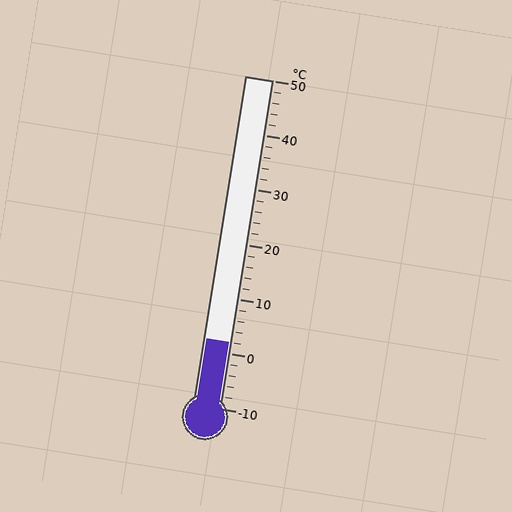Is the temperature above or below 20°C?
The temperature is below 20°C.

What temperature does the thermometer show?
The thermometer shows approximately 2°C.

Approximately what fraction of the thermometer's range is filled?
The thermometer is filled to approximately 20% of its range.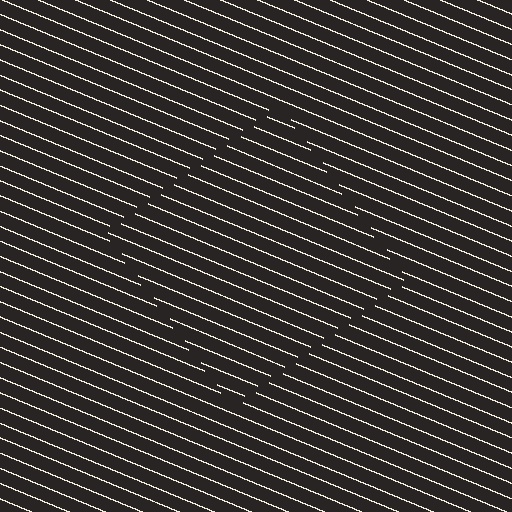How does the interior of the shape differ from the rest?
The interior of the shape contains the same grating, shifted by half a period — the contour is defined by the phase discontinuity where line-ends from the inner and outer gratings abut.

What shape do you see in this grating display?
An illusory square. The interior of the shape contains the same grating, shifted by half a period — the contour is defined by the phase discontinuity where line-ends from the inner and outer gratings abut.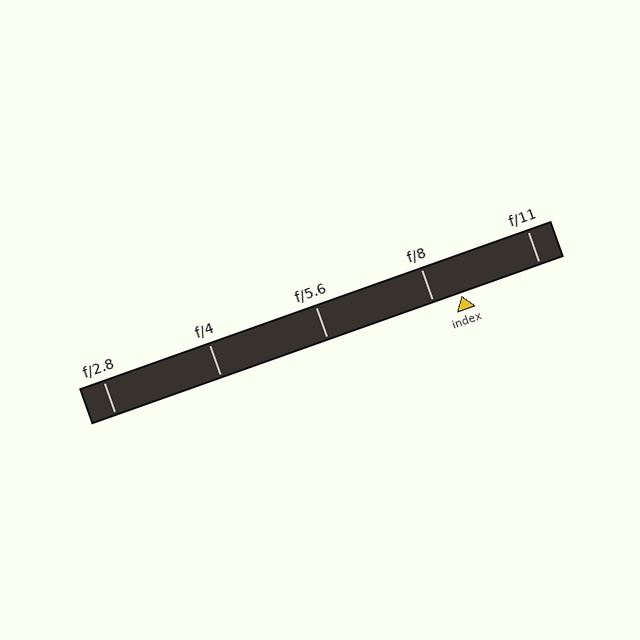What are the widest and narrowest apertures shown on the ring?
The widest aperture shown is f/2.8 and the narrowest is f/11.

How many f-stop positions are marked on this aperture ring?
There are 5 f-stop positions marked.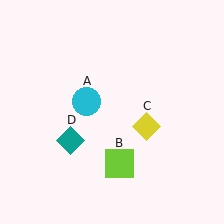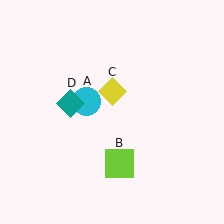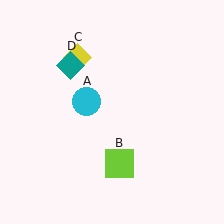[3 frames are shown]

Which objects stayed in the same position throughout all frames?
Cyan circle (object A) and lime square (object B) remained stationary.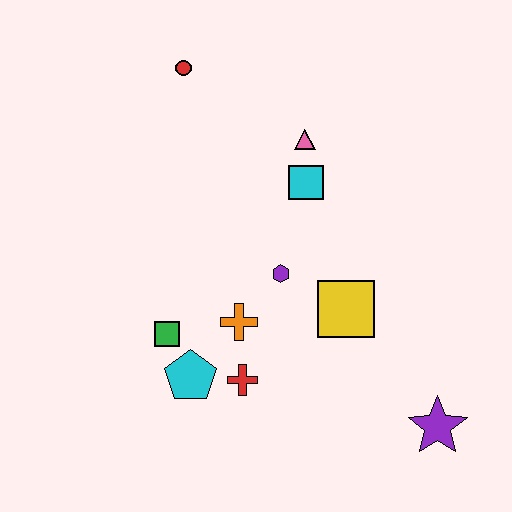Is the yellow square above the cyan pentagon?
Yes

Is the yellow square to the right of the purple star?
No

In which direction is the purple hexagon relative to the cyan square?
The purple hexagon is below the cyan square.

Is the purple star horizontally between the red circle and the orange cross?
No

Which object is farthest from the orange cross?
The red circle is farthest from the orange cross.